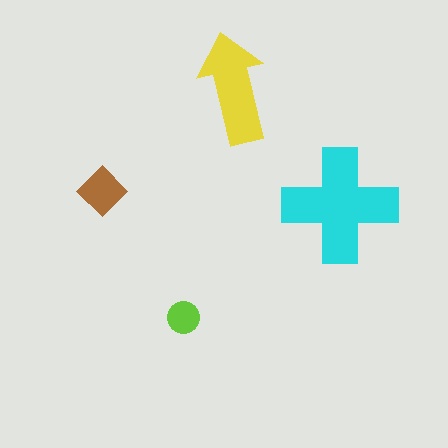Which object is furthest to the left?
The brown diamond is leftmost.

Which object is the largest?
The cyan cross.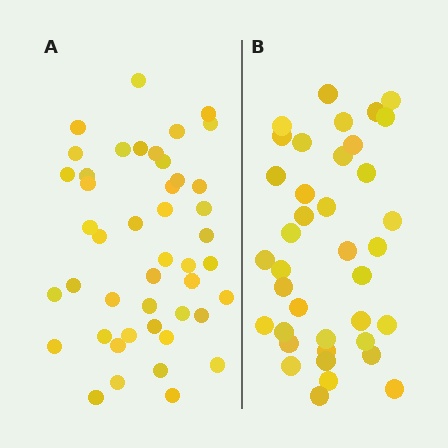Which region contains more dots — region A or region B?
Region A (the left region) has more dots.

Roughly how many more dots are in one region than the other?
Region A has roughly 8 or so more dots than region B.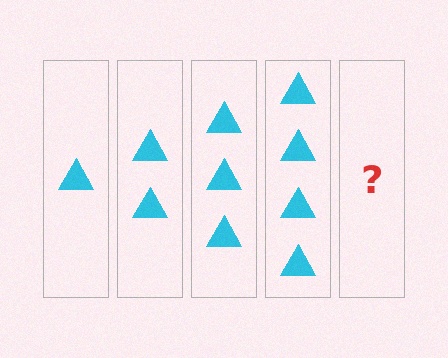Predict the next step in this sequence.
The next step is 5 triangles.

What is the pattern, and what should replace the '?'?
The pattern is that each step adds one more triangle. The '?' should be 5 triangles.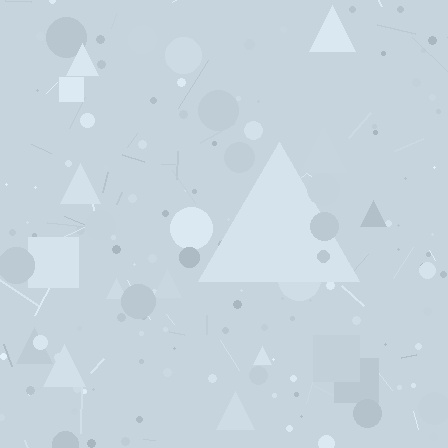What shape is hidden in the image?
A triangle is hidden in the image.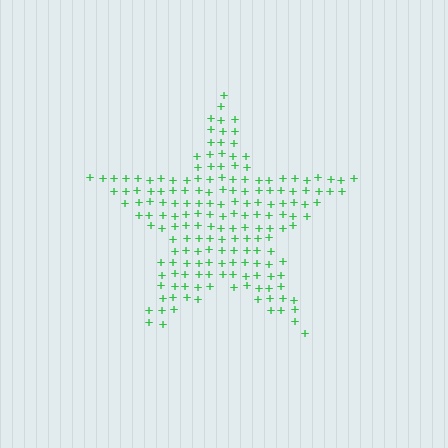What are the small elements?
The small elements are plus signs.